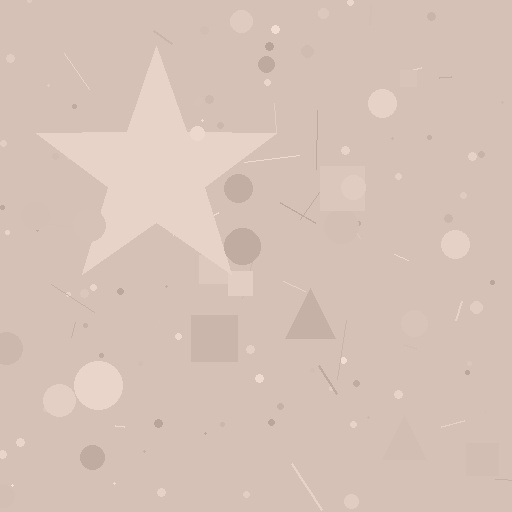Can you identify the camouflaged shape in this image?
The camouflaged shape is a star.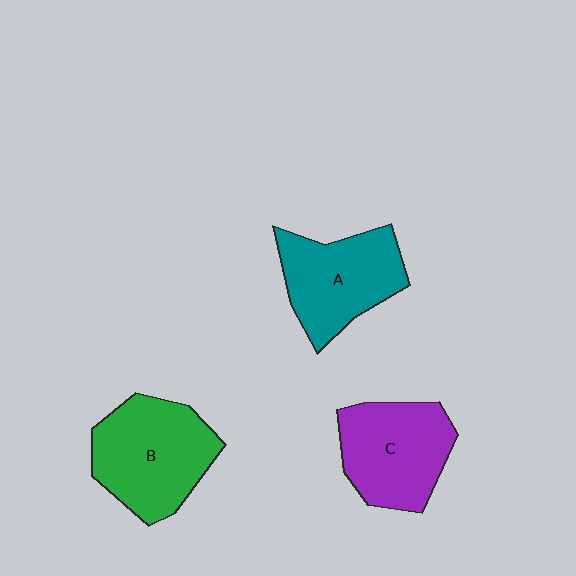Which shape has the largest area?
Shape B (green).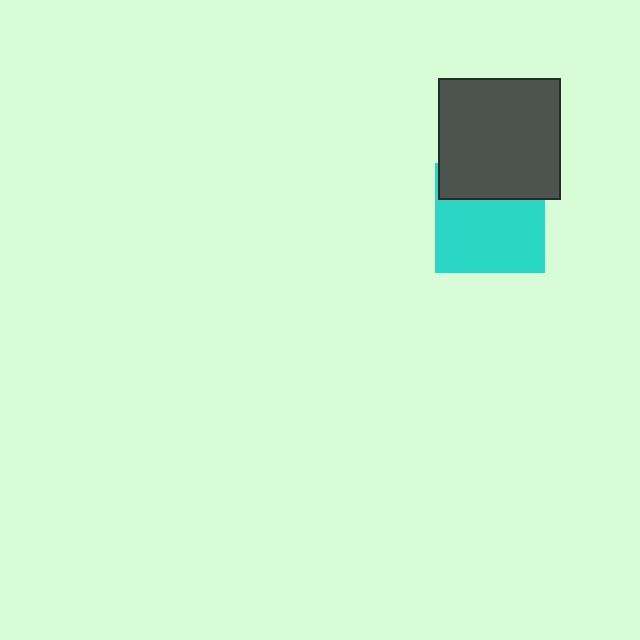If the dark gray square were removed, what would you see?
You would see the complete cyan square.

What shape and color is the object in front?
The object in front is a dark gray square.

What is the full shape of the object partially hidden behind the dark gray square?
The partially hidden object is a cyan square.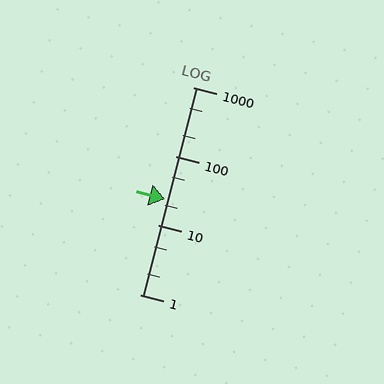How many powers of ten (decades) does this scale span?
The scale spans 3 decades, from 1 to 1000.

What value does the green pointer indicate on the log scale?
The pointer indicates approximately 24.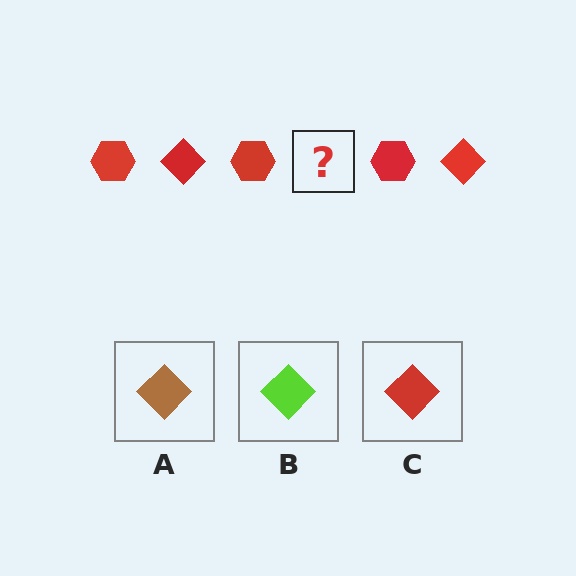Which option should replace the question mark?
Option C.